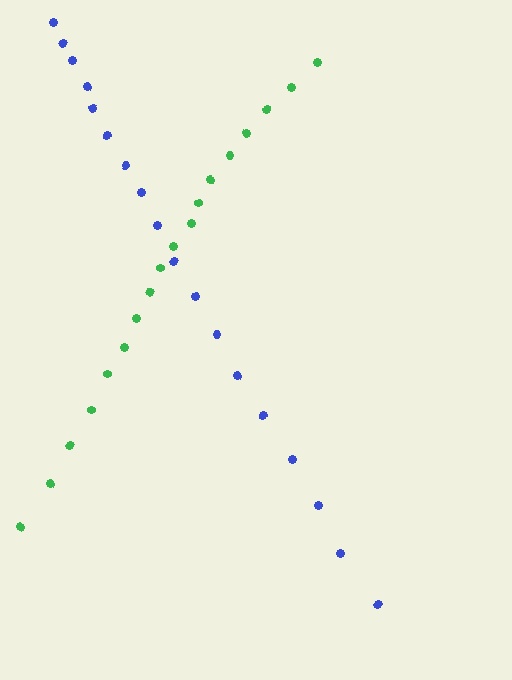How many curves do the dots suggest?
There are 2 distinct paths.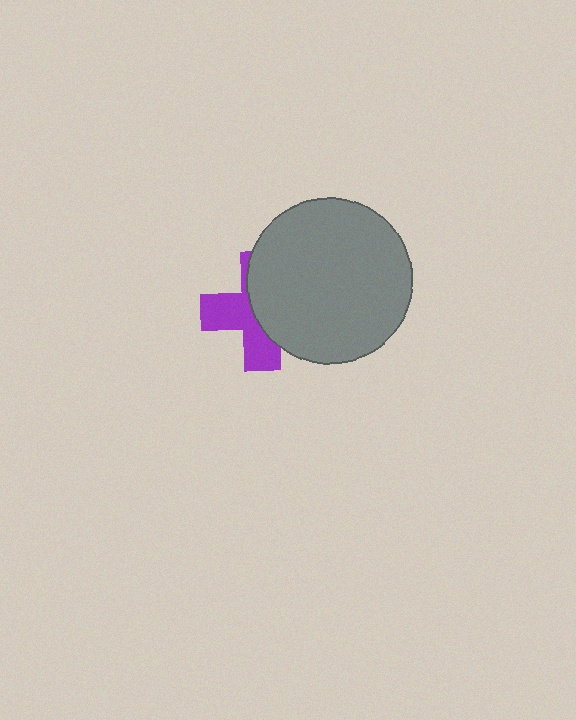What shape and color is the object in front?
The object in front is a gray circle.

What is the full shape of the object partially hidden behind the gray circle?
The partially hidden object is a purple cross.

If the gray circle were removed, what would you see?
You would see the complete purple cross.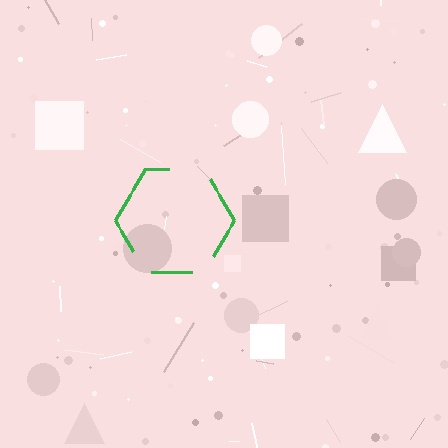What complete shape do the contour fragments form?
The contour fragments form a hexagon.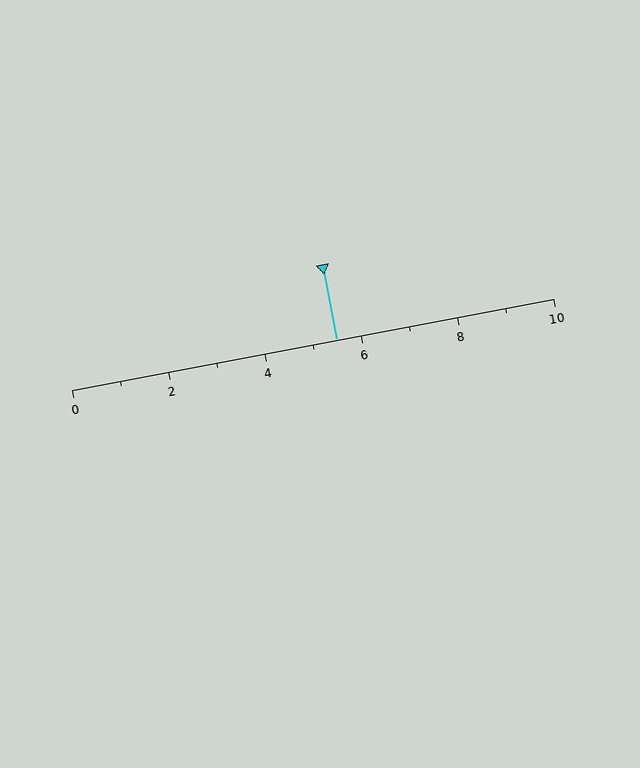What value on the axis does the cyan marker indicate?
The marker indicates approximately 5.5.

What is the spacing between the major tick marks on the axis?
The major ticks are spaced 2 apart.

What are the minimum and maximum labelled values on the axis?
The axis runs from 0 to 10.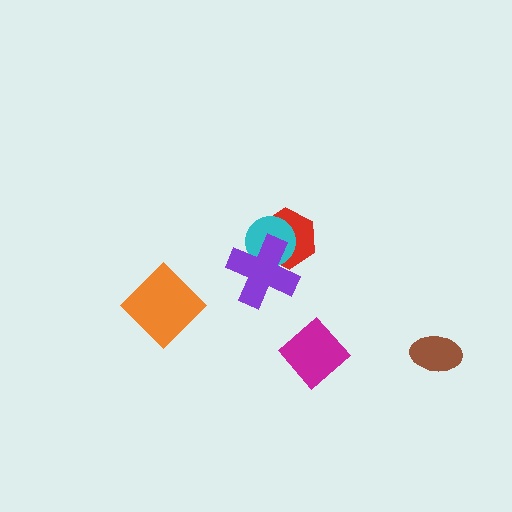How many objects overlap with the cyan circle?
2 objects overlap with the cyan circle.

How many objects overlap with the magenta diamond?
0 objects overlap with the magenta diamond.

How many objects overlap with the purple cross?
2 objects overlap with the purple cross.